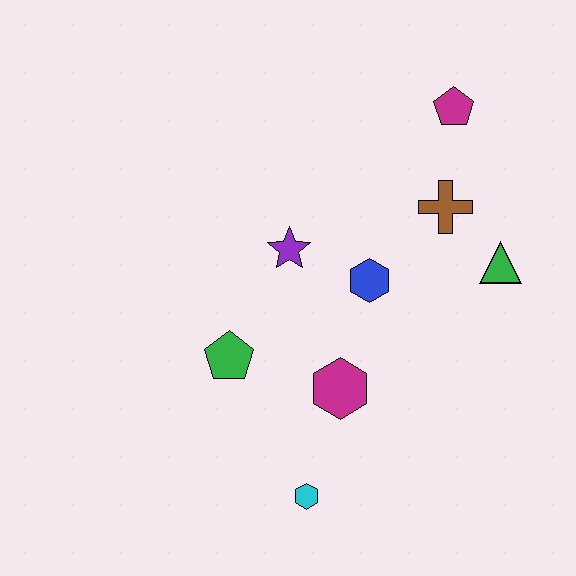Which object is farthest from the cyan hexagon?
The magenta pentagon is farthest from the cyan hexagon.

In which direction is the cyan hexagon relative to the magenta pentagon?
The cyan hexagon is below the magenta pentagon.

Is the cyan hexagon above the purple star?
No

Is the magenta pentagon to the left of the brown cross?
No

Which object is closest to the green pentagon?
The magenta hexagon is closest to the green pentagon.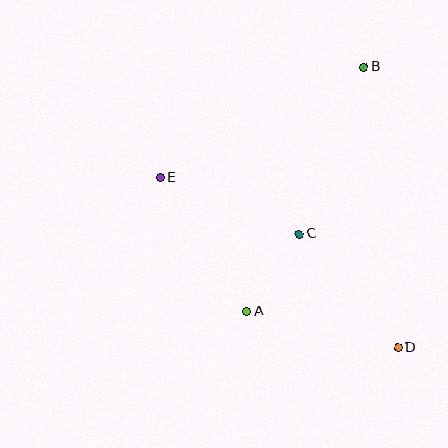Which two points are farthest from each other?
Points D and E are farthest from each other.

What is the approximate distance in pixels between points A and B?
The distance between A and B is approximately 271 pixels.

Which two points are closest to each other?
Points A and C are closest to each other.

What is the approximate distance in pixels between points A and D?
The distance between A and D is approximately 155 pixels.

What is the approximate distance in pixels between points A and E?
The distance between A and E is approximately 159 pixels.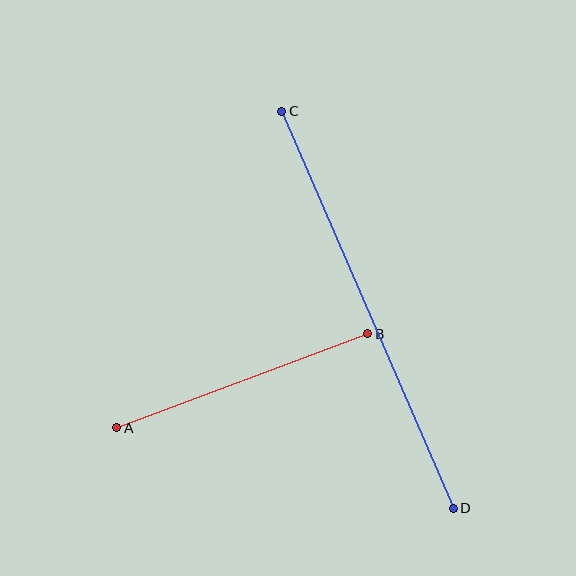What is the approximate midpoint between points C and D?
The midpoint is at approximately (367, 310) pixels.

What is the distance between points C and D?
The distance is approximately 432 pixels.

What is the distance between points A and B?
The distance is approximately 268 pixels.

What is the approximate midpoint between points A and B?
The midpoint is at approximately (242, 381) pixels.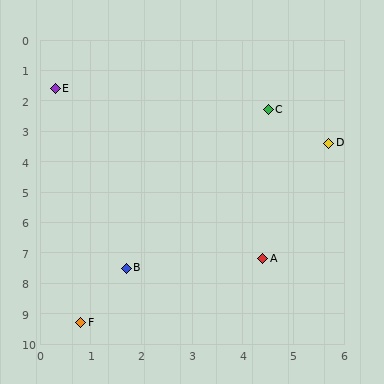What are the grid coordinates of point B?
Point B is at approximately (1.7, 7.5).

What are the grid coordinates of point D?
Point D is at approximately (5.7, 3.4).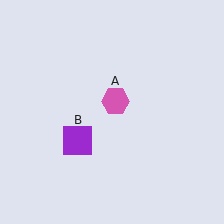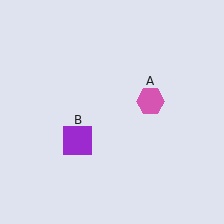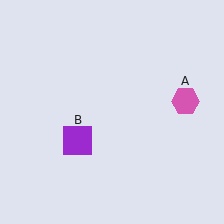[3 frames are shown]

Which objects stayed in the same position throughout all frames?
Purple square (object B) remained stationary.